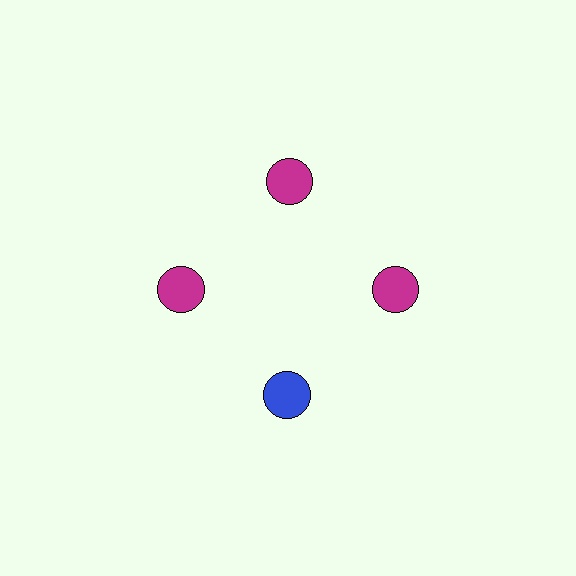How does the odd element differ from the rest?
It has a different color: blue instead of magenta.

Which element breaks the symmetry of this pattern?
The blue circle at roughly the 6 o'clock position breaks the symmetry. All other shapes are magenta circles.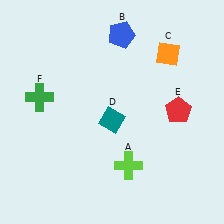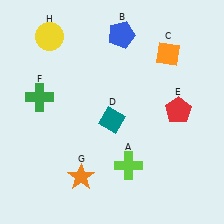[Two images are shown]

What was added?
An orange star (G), a yellow circle (H) were added in Image 2.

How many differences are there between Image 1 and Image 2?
There are 2 differences between the two images.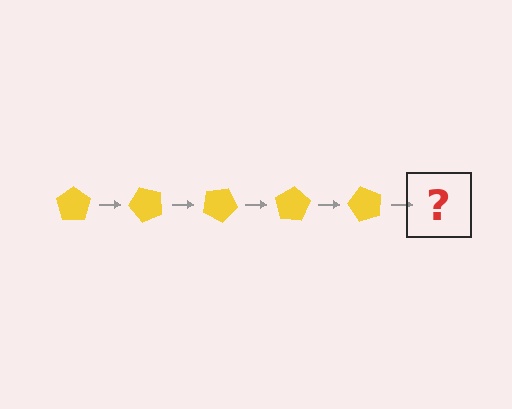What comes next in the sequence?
The next element should be a yellow pentagon rotated 250 degrees.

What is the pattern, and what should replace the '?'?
The pattern is that the pentagon rotates 50 degrees each step. The '?' should be a yellow pentagon rotated 250 degrees.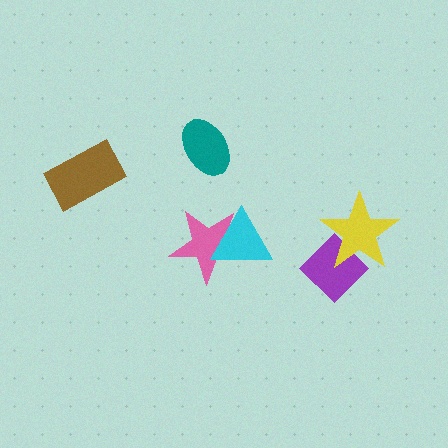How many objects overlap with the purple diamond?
1 object overlaps with the purple diamond.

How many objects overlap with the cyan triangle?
1 object overlaps with the cyan triangle.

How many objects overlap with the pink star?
1 object overlaps with the pink star.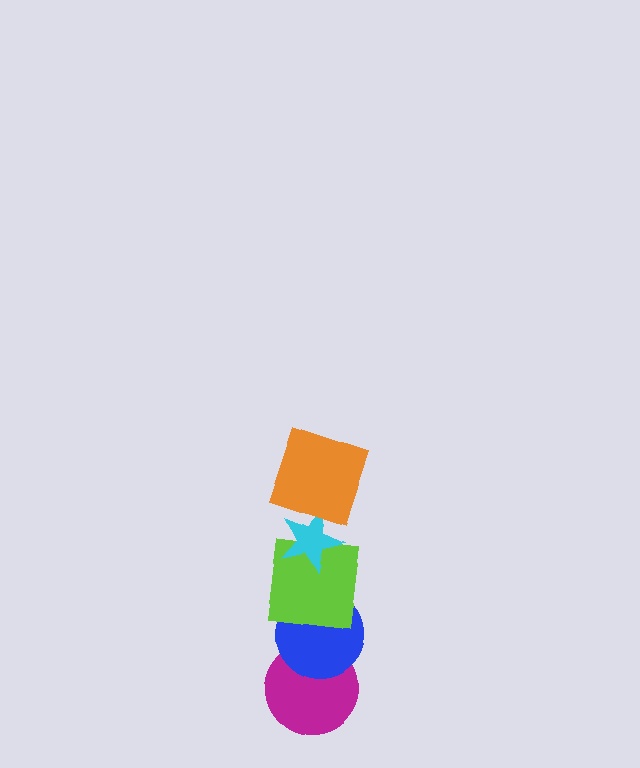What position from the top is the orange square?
The orange square is 1st from the top.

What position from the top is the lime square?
The lime square is 3rd from the top.